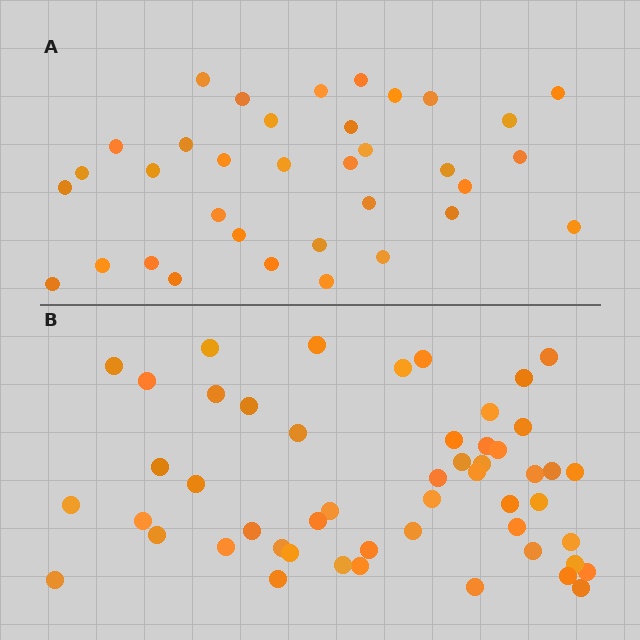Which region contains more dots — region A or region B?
Region B (the bottom region) has more dots.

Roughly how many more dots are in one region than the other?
Region B has approximately 15 more dots than region A.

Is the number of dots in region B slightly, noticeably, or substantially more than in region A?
Region B has substantially more. The ratio is roughly 1.5 to 1.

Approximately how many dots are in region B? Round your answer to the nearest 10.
About 50 dots. (The exact count is 51, which rounds to 50.)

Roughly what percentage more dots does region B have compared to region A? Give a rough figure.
About 45% more.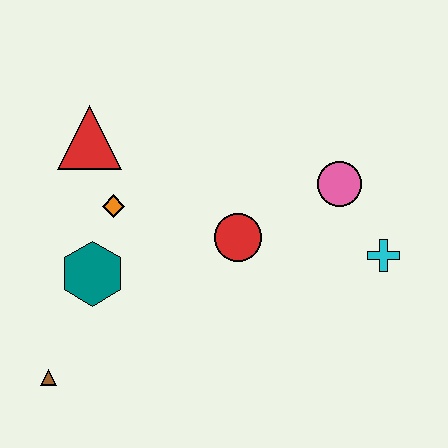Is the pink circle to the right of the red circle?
Yes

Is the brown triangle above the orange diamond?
No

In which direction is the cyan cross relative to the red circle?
The cyan cross is to the right of the red circle.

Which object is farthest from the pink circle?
The brown triangle is farthest from the pink circle.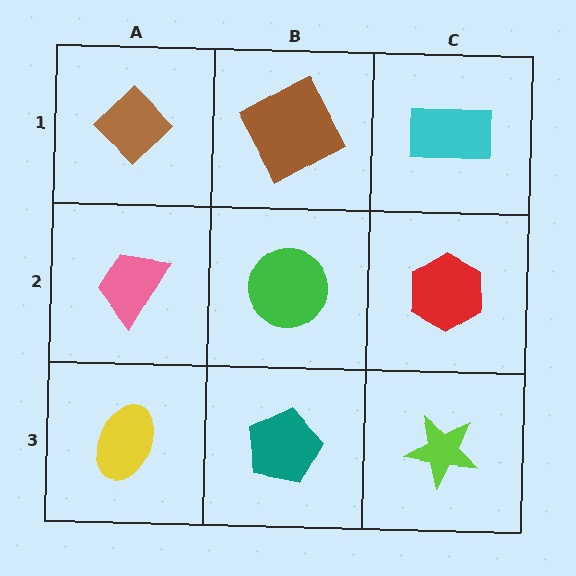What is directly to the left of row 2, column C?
A green circle.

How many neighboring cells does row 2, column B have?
4.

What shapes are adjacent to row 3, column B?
A green circle (row 2, column B), a yellow ellipse (row 3, column A), a lime star (row 3, column C).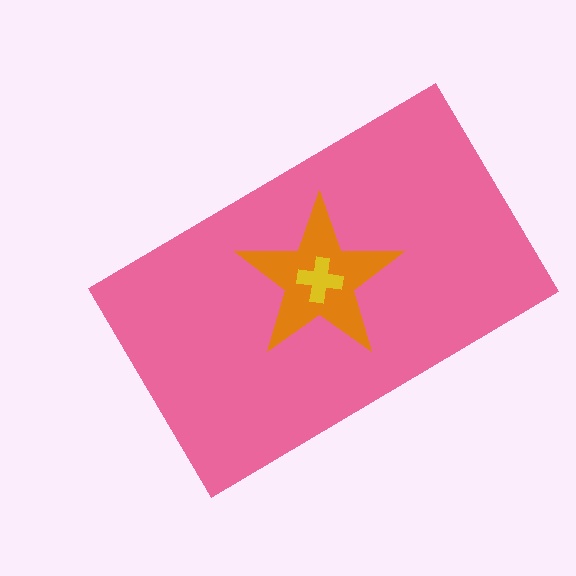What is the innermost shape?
The yellow cross.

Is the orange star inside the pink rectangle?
Yes.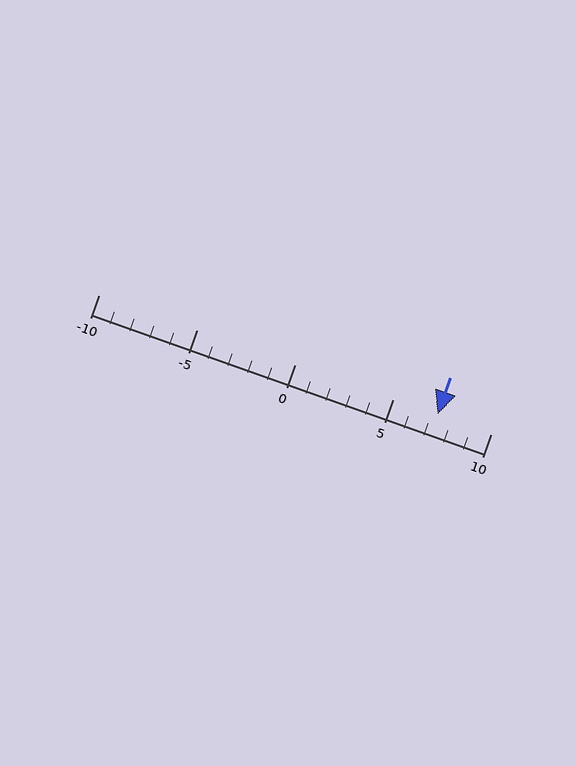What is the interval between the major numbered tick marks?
The major tick marks are spaced 5 units apart.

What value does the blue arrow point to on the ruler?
The blue arrow points to approximately 7.